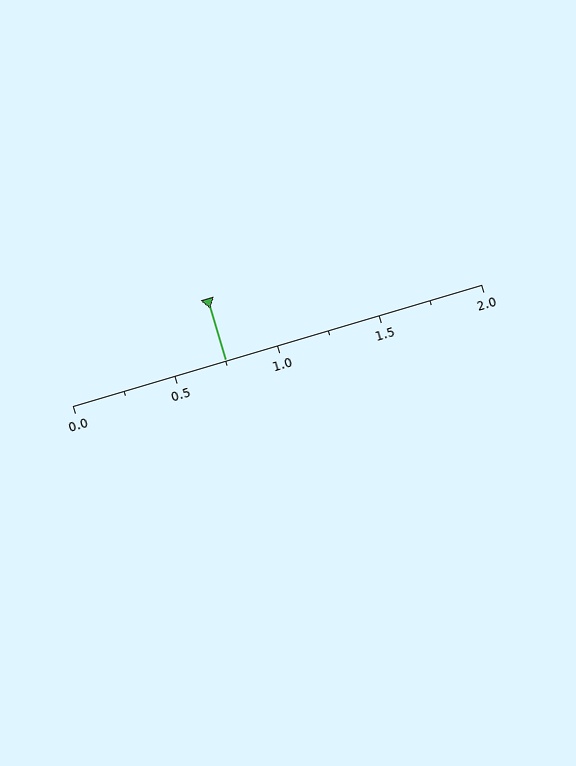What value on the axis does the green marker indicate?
The marker indicates approximately 0.75.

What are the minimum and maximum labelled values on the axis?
The axis runs from 0.0 to 2.0.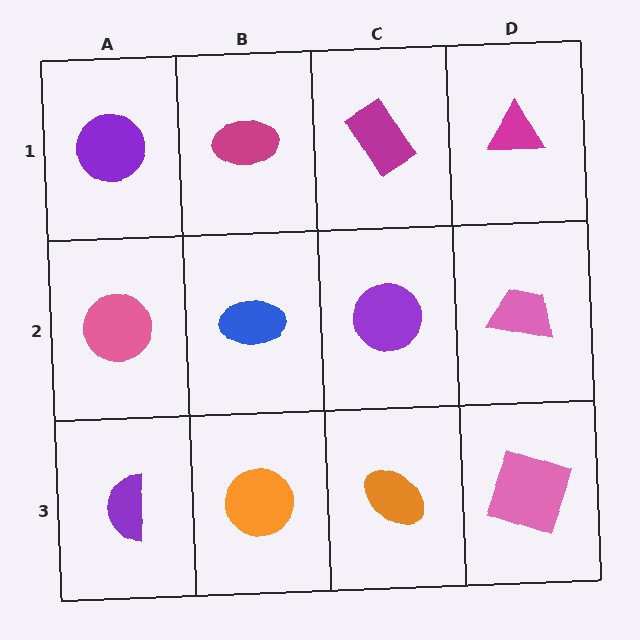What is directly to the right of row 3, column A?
An orange circle.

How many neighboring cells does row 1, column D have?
2.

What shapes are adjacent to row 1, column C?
A purple circle (row 2, column C), a magenta ellipse (row 1, column B), a magenta triangle (row 1, column D).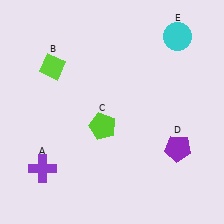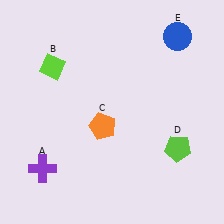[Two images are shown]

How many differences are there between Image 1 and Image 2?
There are 3 differences between the two images.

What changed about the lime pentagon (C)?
In Image 1, C is lime. In Image 2, it changed to orange.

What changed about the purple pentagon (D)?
In Image 1, D is purple. In Image 2, it changed to lime.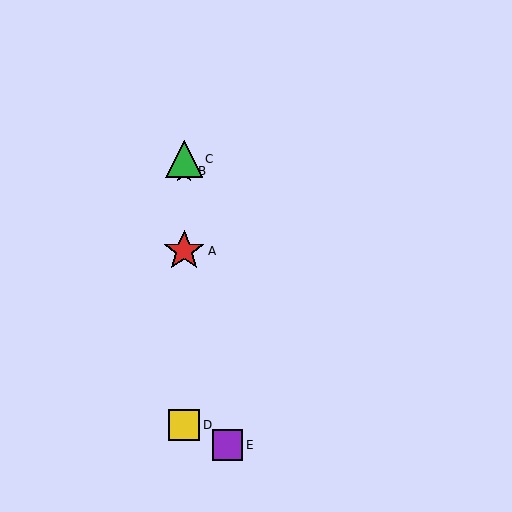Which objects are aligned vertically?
Objects A, B, C, D are aligned vertically.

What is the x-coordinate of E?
Object E is at x≈227.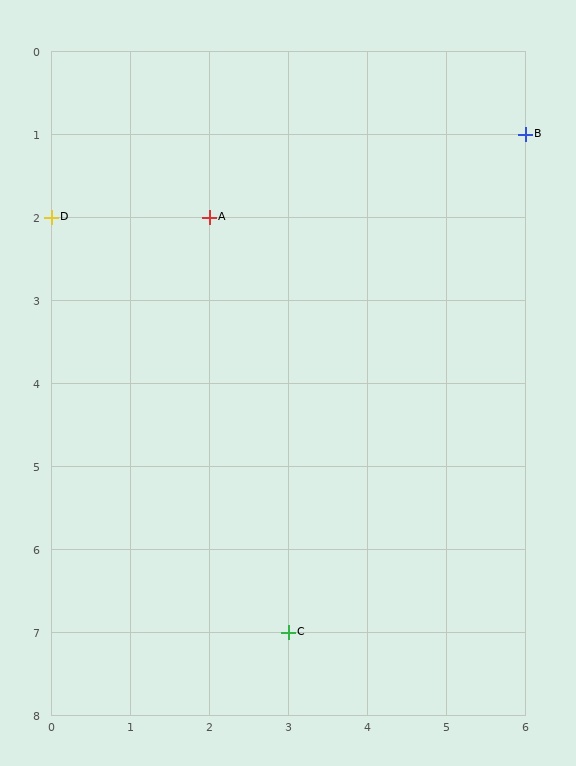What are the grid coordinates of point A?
Point A is at grid coordinates (2, 2).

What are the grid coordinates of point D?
Point D is at grid coordinates (0, 2).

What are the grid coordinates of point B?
Point B is at grid coordinates (6, 1).